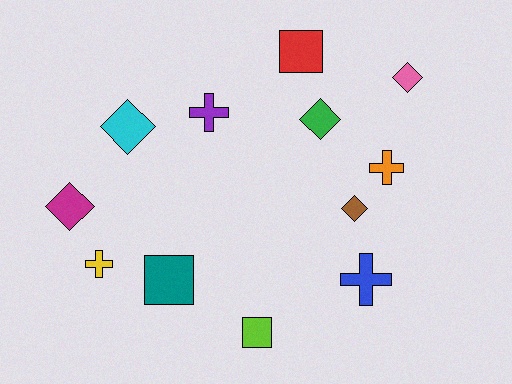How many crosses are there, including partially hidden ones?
There are 4 crosses.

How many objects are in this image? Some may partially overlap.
There are 12 objects.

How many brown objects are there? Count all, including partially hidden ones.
There is 1 brown object.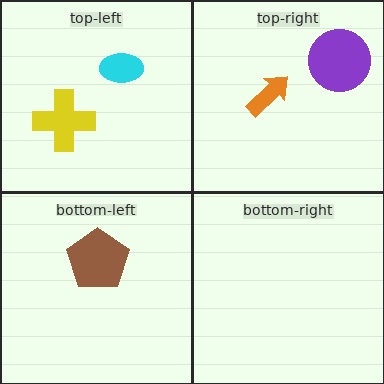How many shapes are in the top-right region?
2.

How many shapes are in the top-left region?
2.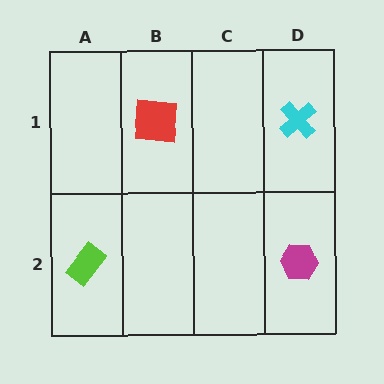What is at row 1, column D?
A cyan cross.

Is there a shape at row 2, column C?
No, that cell is empty.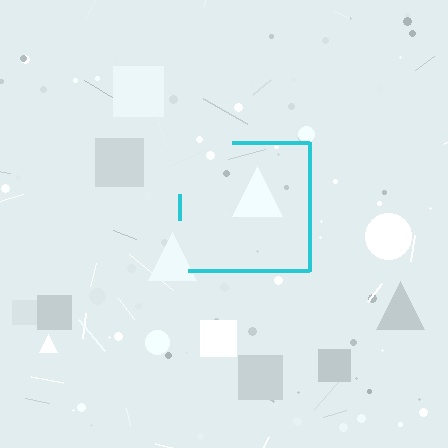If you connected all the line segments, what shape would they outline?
They would outline a square.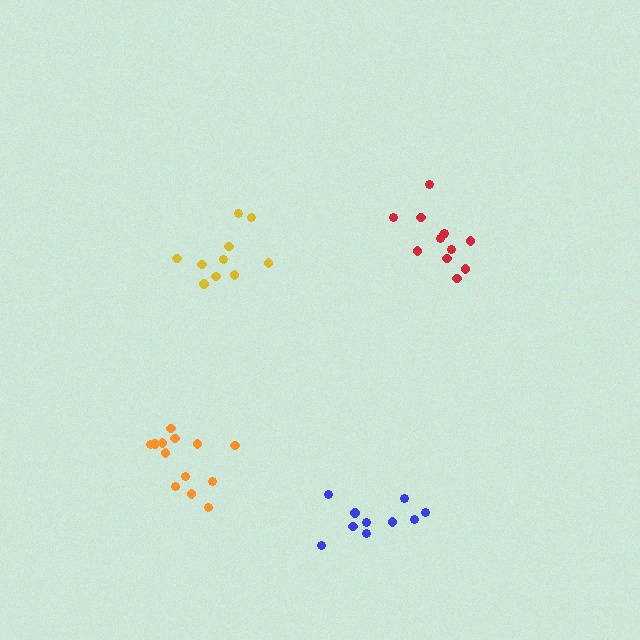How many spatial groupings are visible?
There are 4 spatial groupings.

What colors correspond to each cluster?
The clusters are colored: red, blue, yellow, orange.